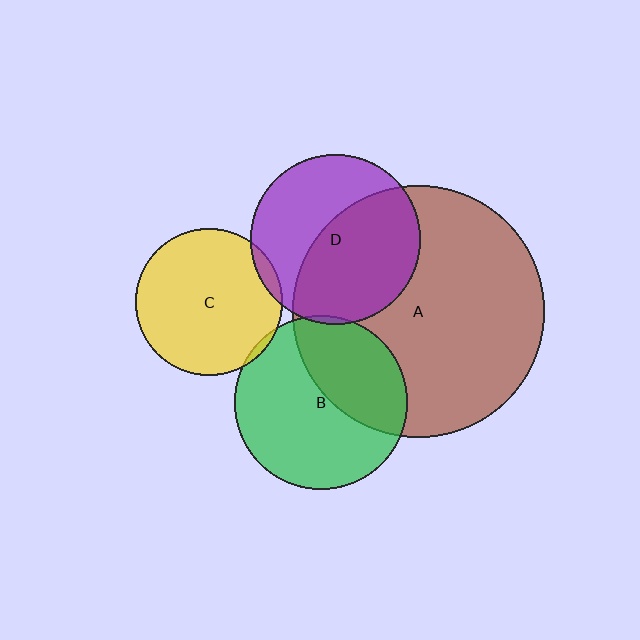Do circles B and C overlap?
Yes.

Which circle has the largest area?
Circle A (brown).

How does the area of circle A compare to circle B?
Approximately 2.1 times.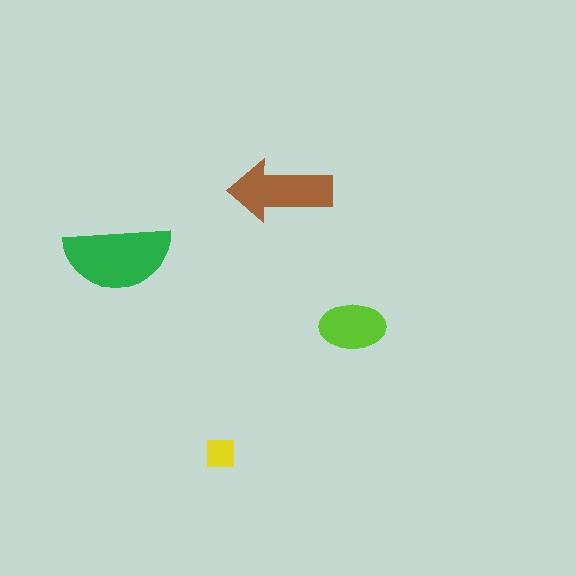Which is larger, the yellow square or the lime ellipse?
The lime ellipse.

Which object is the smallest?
The yellow square.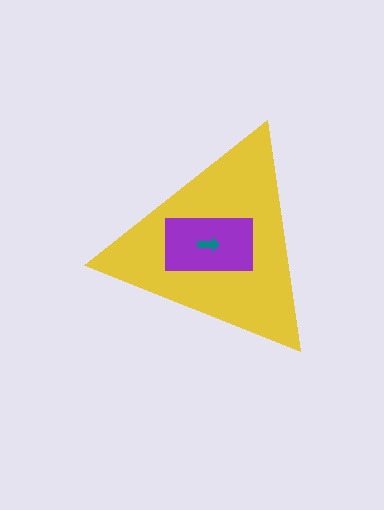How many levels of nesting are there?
3.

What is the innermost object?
The teal arrow.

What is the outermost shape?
The yellow triangle.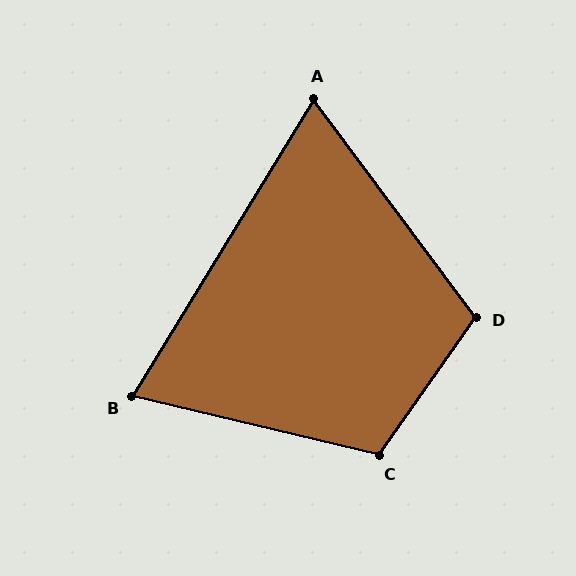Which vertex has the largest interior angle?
C, at approximately 112 degrees.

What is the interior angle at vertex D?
Approximately 108 degrees (obtuse).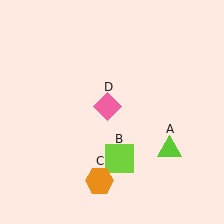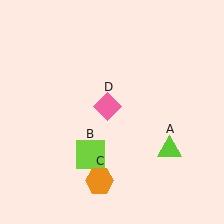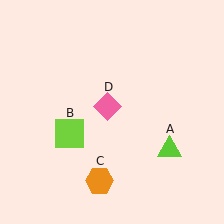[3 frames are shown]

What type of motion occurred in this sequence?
The lime square (object B) rotated clockwise around the center of the scene.